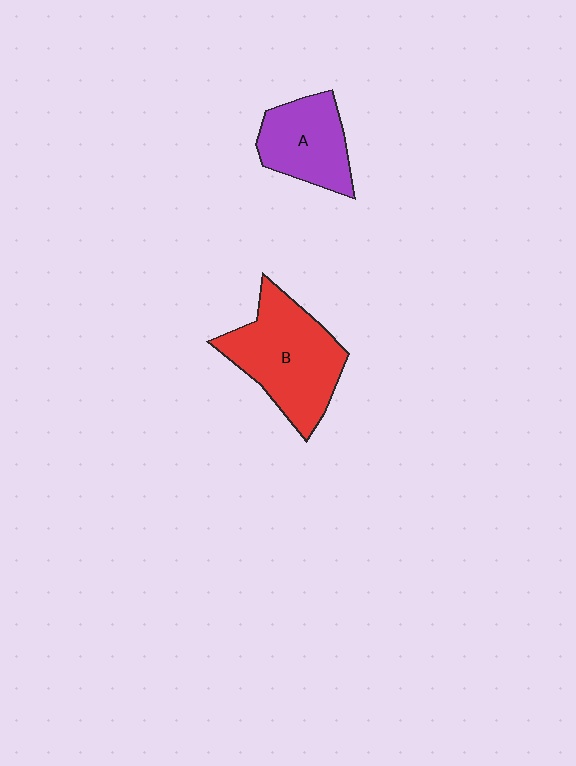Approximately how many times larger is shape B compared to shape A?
Approximately 1.5 times.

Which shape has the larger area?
Shape B (red).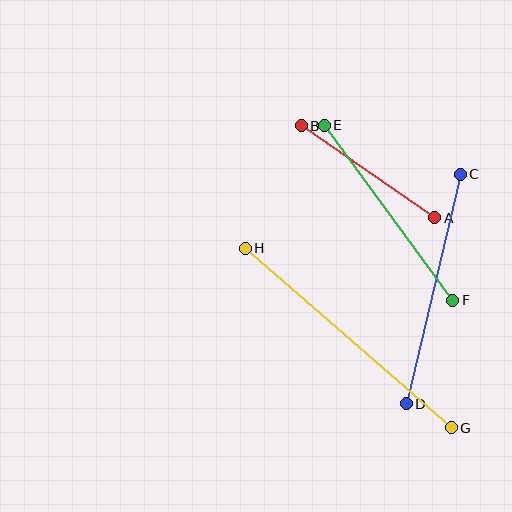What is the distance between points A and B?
The distance is approximately 162 pixels.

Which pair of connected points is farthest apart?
Points G and H are farthest apart.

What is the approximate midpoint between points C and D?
The midpoint is at approximately (433, 289) pixels.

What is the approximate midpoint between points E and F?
The midpoint is at approximately (388, 213) pixels.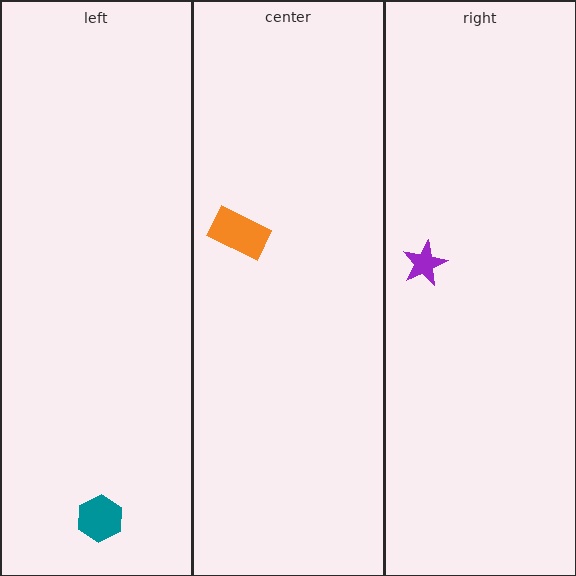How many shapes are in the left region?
1.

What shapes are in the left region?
The teal hexagon.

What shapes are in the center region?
The orange rectangle.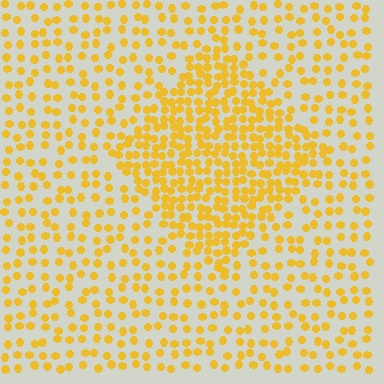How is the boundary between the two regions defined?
The boundary is defined by a change in element density (approximately 2.1x ratio). All elements are the same color, size, and shape.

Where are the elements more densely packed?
The elements are more densely packed inside the diamond boundary.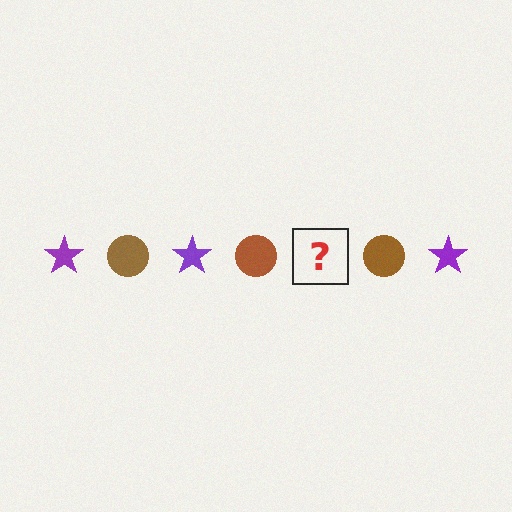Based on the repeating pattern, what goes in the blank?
The blank should be a purple star.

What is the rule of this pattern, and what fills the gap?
The rule is that the pattern alternates between purple star and brown circle. The gap should be filled with a purple star.